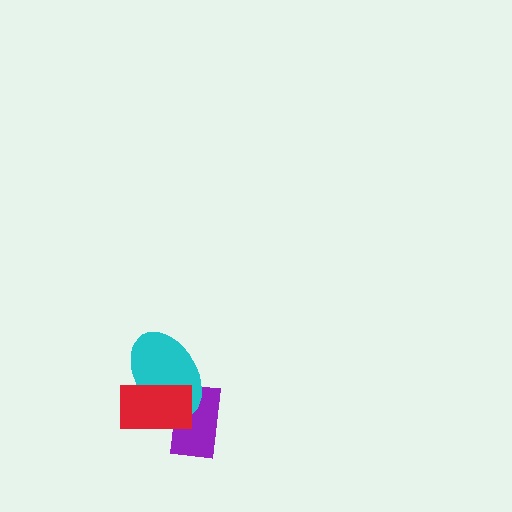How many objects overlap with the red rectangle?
2 objects overlap with the red rectangle.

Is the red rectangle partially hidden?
No, no other shape covers it.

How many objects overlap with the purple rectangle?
2 objects overlap with the purple rectangle.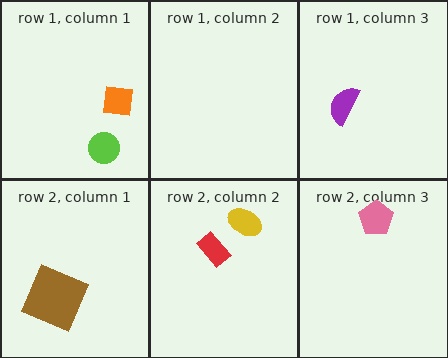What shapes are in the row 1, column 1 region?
The lime circle, the orange square.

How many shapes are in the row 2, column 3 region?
1.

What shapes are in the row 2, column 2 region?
The yellow ellipse, the red rectangle.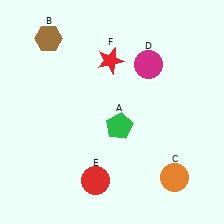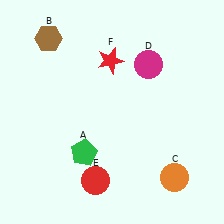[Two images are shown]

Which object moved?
The green pentagon (A) moved left.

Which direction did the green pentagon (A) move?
The green pentagon (A) moved left.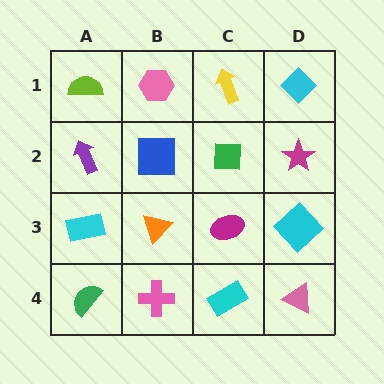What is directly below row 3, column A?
A green semicircle.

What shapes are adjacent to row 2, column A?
A lime semicircle (row 1, column A), a cyan rectangle (row 3, column A), a blue square (row 2, column B).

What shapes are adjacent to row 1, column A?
A purple arrow (row 2, column A), a pink hexagon (row 1, column B).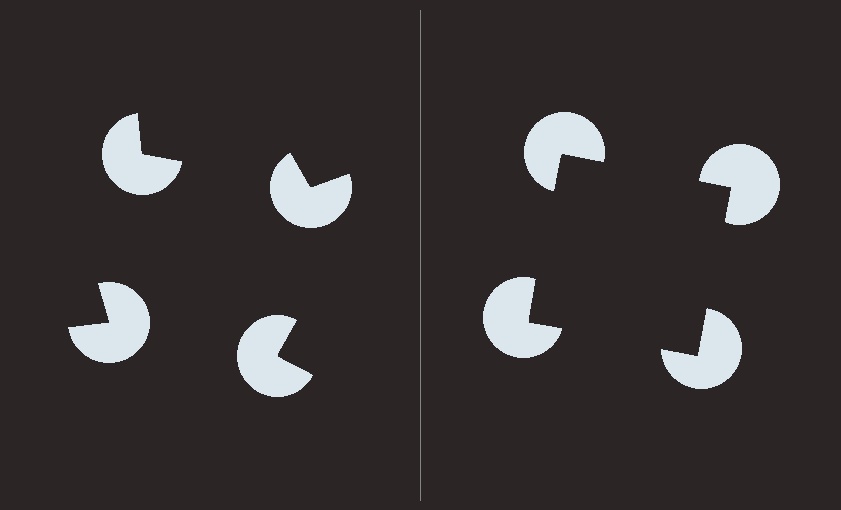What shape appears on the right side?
An illusory square.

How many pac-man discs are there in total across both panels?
8 — 4 on each side.